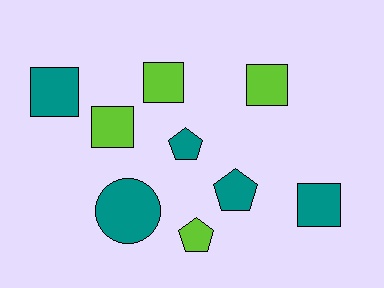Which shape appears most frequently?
Square, with 5 objects.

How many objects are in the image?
There are 9 objects.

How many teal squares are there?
There are 2 teal squares.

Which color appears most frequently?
Teal, with 5 objects.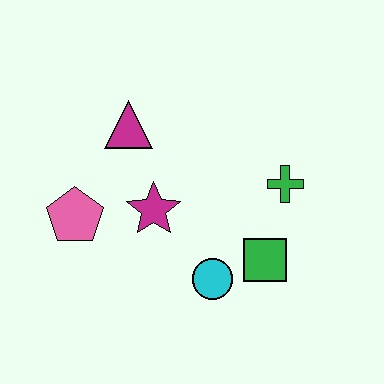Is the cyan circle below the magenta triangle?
Yes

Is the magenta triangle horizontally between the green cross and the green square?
No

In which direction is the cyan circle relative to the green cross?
The cyan circle is below the green cross.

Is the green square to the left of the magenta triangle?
No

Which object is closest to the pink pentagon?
The magenta star is closest to the pink pentagon.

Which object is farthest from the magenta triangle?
The green square is farthest from the magenta triangle.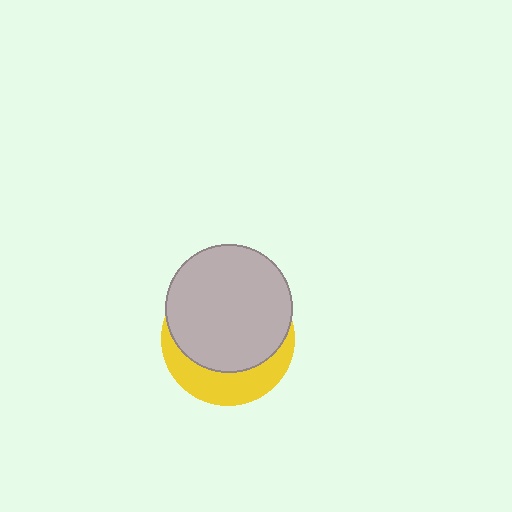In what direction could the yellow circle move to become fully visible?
The yellow circle could move down. That would shift it out from behind the light gray circle entirely.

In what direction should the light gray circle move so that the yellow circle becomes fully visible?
The light gray circle should move up. That is the shortest direction to clear the overlap and leave the yellow circle fully visible.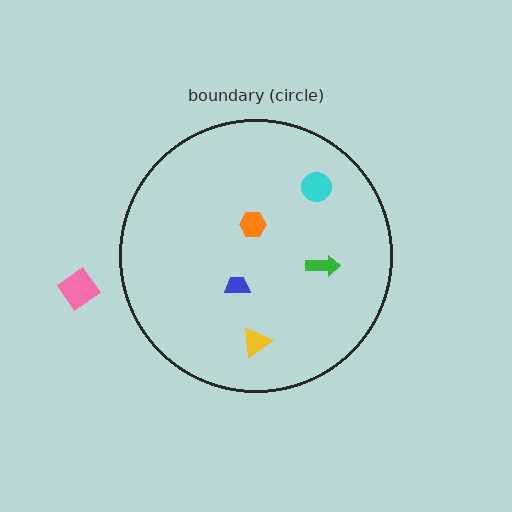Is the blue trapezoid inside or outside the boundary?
Inside.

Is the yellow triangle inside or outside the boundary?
Inside.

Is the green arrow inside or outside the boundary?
Inside.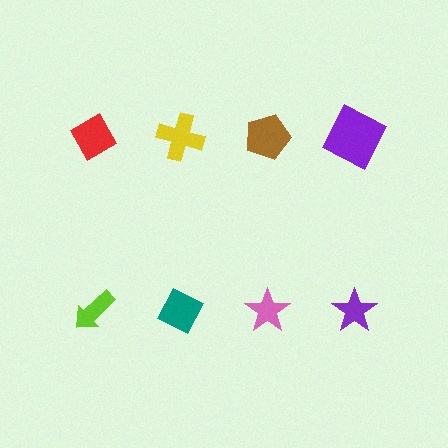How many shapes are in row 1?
4 shapes.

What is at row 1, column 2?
A yellow cross.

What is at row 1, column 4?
A purple square.